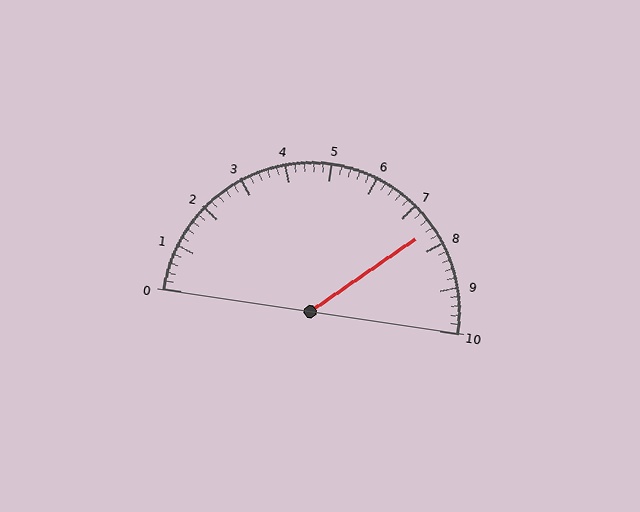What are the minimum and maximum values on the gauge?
The gauge ranges from 0 to 10.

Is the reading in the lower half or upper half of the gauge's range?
The reading is in the upper half of the range (0 to 10).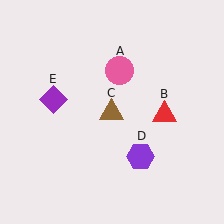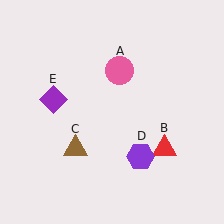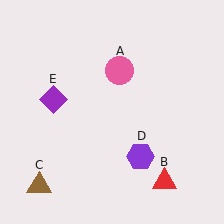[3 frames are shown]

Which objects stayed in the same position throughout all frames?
Pink circle (object A) and purple hexagon (object D) and purple diamond (object E) remained stationary.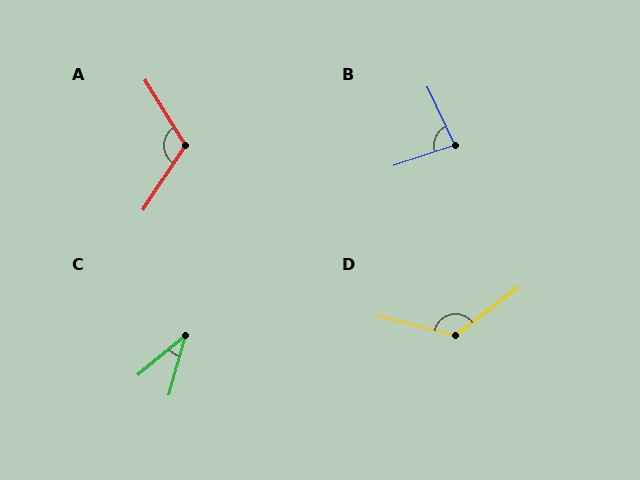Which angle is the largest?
D, at approximately 129 degrees.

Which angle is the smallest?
C, at approximately 35 degrees.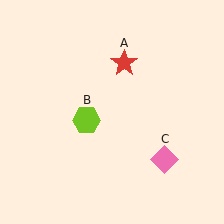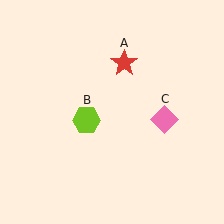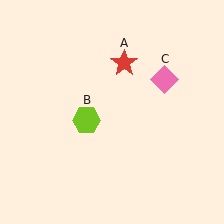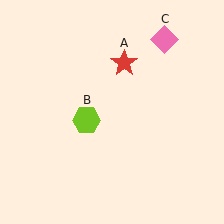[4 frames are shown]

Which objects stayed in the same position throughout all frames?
Red star (object A) and lime hexagon (object B) remained stationary.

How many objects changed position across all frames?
1 object changed position: pink diamond (object C).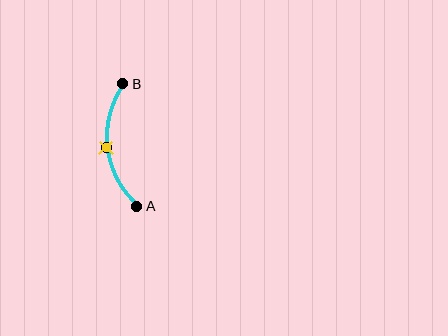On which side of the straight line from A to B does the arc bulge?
The arc bulges to the left of the straight line connecting A and B.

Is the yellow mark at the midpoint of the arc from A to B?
Yes. The yellow mark lies on the arc at equal arc-length from both A and B — it is the arc midpoint.